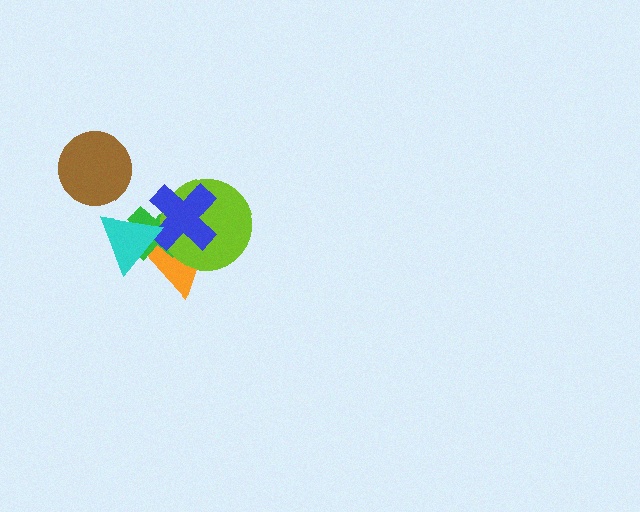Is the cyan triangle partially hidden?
No, no other shape covers it.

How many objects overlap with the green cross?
4 objects overlap with the green cross.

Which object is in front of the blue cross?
The cyan triangle is in front of the blue cross.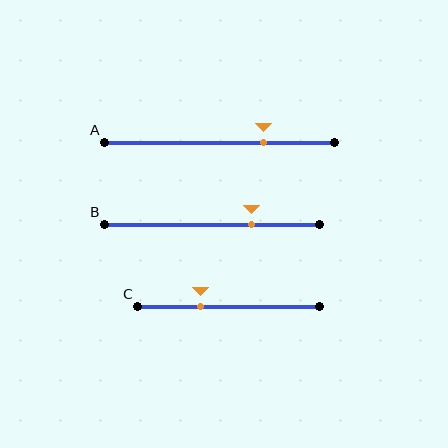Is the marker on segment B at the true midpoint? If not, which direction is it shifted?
No, the marker on segment B is shifted to the right by about 19% of the segment length.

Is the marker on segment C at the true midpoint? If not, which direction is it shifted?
No, the marker on segment C is shifted to the left by about 15% of the segment length.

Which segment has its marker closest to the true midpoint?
Segment C has its marker closest to the true midpoint.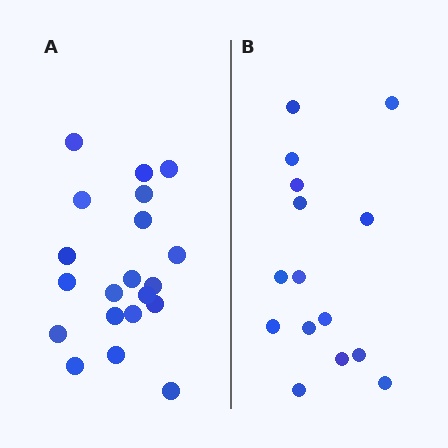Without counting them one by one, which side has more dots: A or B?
Region A (the left region) has more dots.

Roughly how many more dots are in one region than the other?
Region A has about 5 more dots than region B.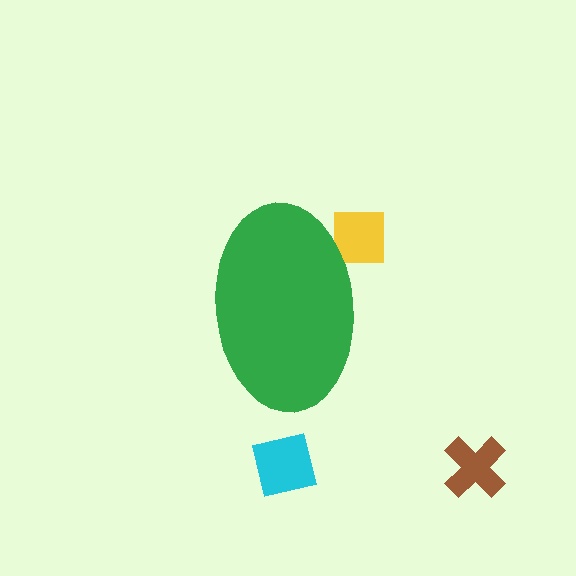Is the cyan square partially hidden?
No, the cyan square is fully visible.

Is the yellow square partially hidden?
Yes, the yellow square is partially hidden behind the green ellipse.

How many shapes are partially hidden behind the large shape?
1 shape is partially hidden.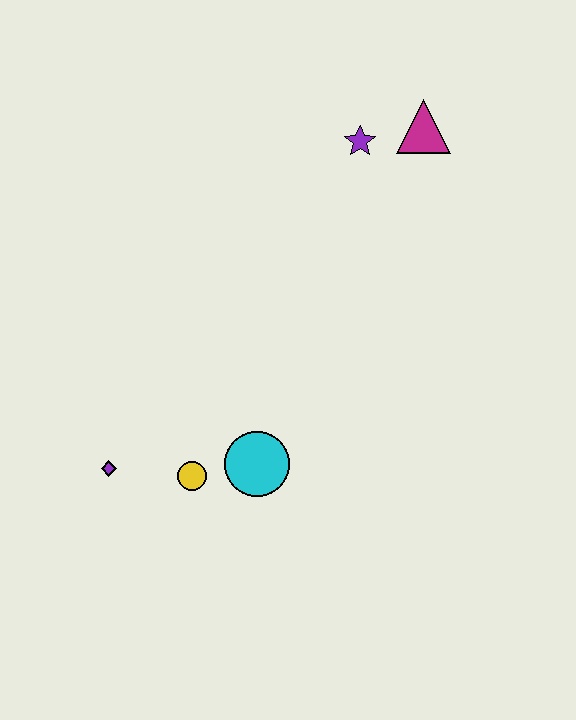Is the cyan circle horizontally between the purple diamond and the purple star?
Yes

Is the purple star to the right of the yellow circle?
Yes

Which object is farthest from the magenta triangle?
The purple diamond is farthest from the magenta triangle.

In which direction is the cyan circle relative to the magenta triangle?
The cyan circle is below the magenta triangle.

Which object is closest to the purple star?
The magenta triangle is closest to the purple star.